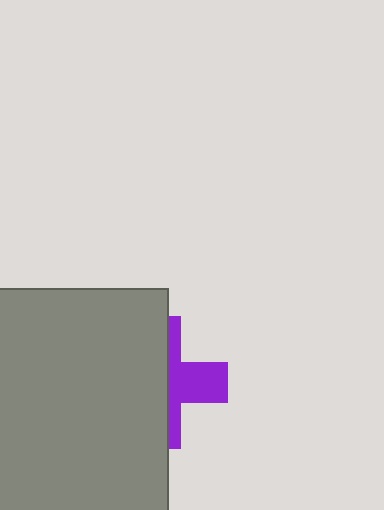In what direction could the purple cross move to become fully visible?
The purple cross could move right. That would shift it out from behind the gray rectangle entirely.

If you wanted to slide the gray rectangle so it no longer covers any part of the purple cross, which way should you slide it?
Slide it left — that is the most direct way to separate the two shapes.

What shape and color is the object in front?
The object in front is a gray rectangle.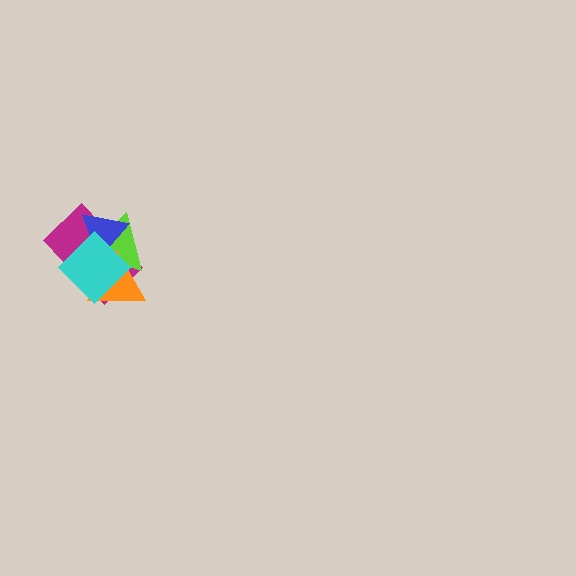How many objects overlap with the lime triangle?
4 objects overlap with the lime triangle.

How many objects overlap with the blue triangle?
4 objects overlap with the blue triangle.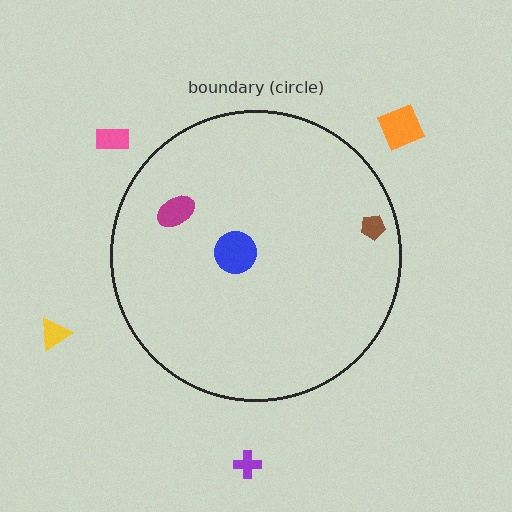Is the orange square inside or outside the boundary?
Outside.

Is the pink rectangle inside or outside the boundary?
Outside.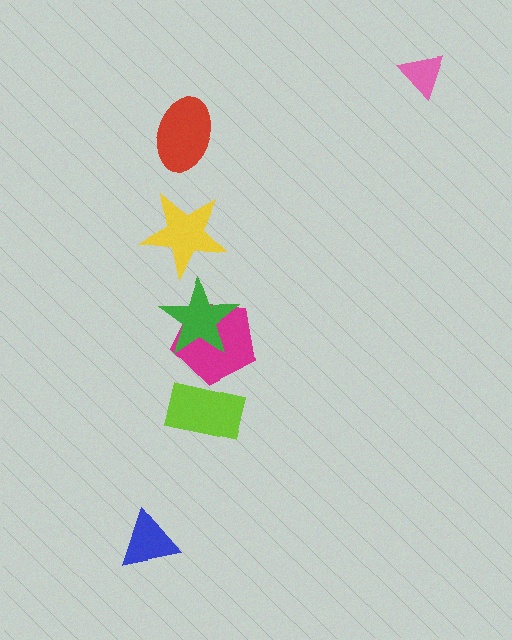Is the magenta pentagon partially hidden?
Yes, it is partially covered by another shape.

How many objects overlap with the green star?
1 object overlaps with the green star.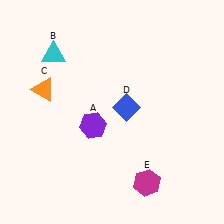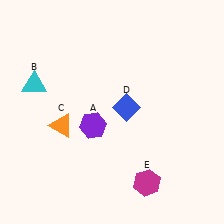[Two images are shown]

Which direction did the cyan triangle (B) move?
The cyan triangle (B) moved down.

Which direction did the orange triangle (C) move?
The orange triangle (C) moved down.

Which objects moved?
The objects that moved are: the cyan triangle (B), the orange triangle (C).